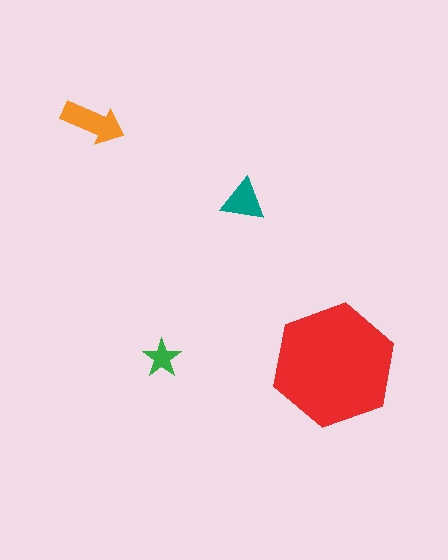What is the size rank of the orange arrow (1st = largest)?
2nd.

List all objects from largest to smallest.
The red hexagon, the orange arrow, the teal triangle, the green star.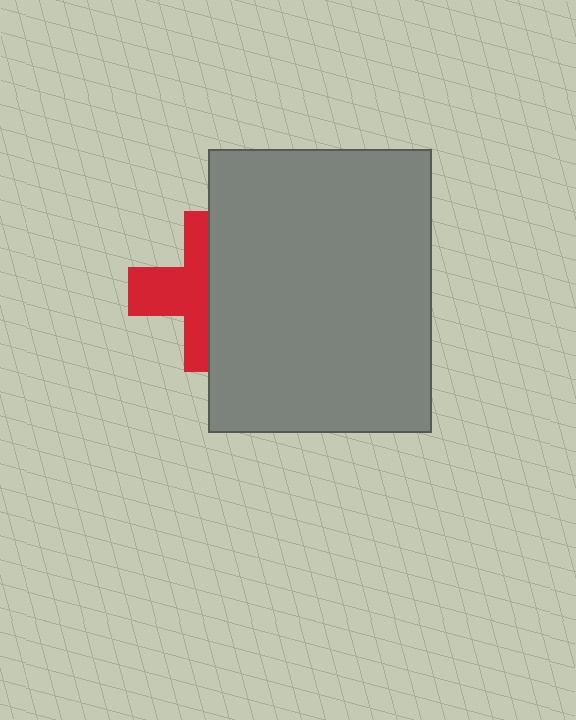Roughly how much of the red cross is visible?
About half of it is visible (roughly 49%).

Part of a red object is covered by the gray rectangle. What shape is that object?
It is a cross.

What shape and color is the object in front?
The object in front is a gray rectangle.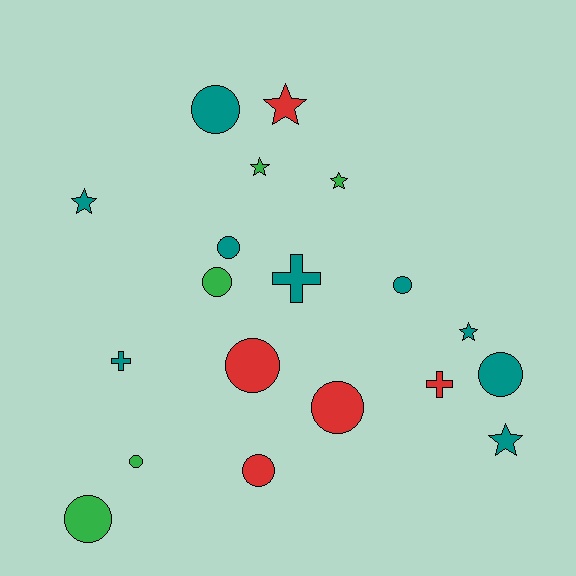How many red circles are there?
There are 3 red circles.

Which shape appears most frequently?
Circle, with 10 objects.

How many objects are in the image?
There are 19 objects.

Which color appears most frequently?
Teal, with 9 objects.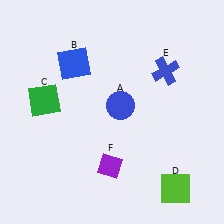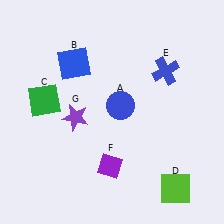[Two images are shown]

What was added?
A purple star (G) was added in Image 2.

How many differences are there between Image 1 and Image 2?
There is 1 difference between the two images.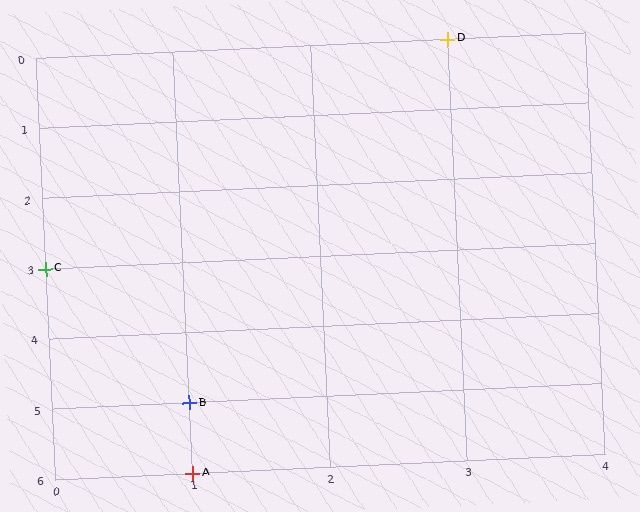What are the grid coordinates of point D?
Point D is at grid coordinates (3, 0).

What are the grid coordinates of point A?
Point A is at grid coordinates (1, 6).